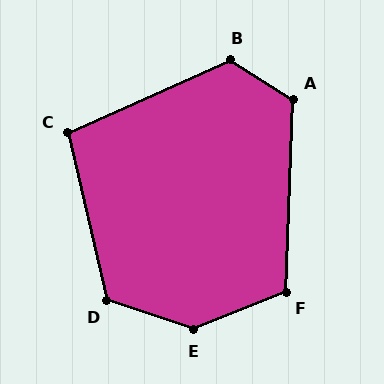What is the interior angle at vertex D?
Approximately 122 degrees (obtuse).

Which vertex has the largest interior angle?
E, at approximately 139 degrees.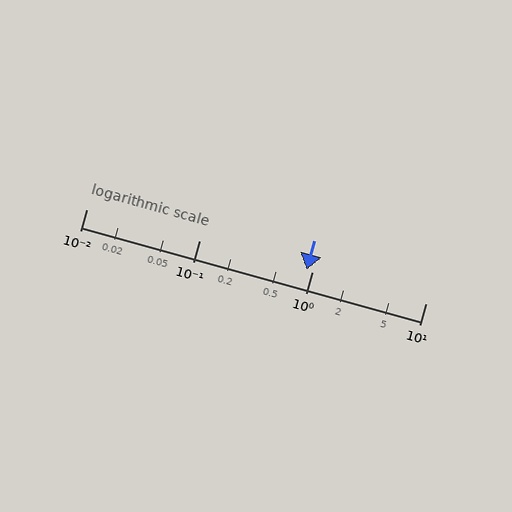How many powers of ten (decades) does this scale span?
The scale spans 3 decades, from 0.01 to 10.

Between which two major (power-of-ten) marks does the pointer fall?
The pointer is between 0.1 and 1.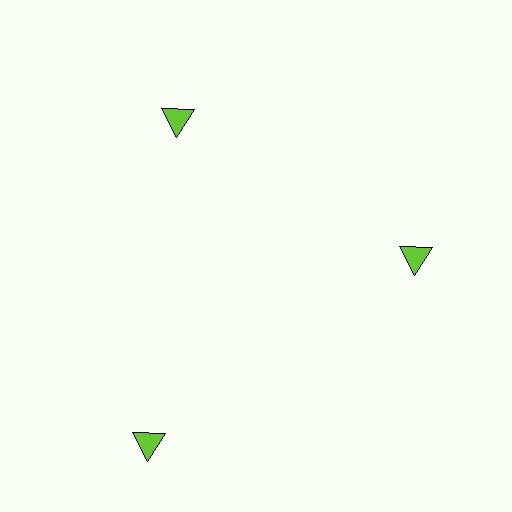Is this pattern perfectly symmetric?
No. The 3 lime triangles are arranged in a ring, but one element near the 7 o'clock position is pushed outward from the center, breaking the 3-fold rotational symmetry.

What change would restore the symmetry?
The symmetry would be restored by moving it inward, back onto the ring so that all 3 triangles sit at equal angles and equal distance from the center.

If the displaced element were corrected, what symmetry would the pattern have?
It would have 3-fold rotational symmetry — the pattern would map onto itself every 120 degrees.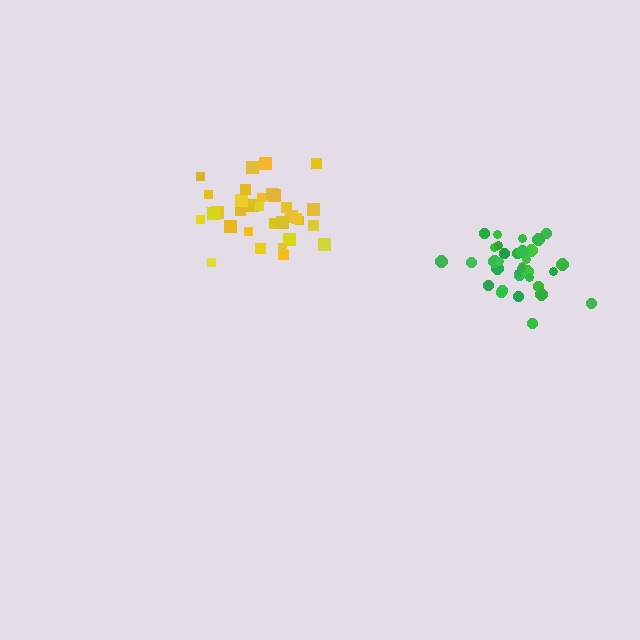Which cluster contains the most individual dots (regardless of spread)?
Green (34).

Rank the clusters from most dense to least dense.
green, yellow.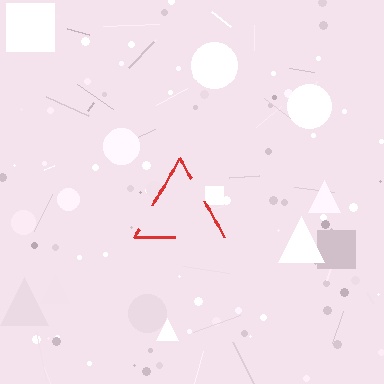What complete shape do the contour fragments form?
The contour fragments form a triangle.